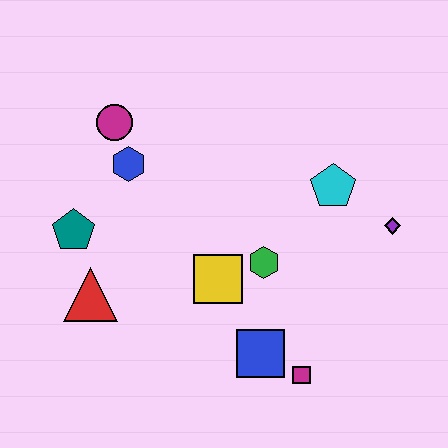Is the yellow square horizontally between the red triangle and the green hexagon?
Yes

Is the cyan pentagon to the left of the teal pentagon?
No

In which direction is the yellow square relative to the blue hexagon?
The yellow square is below the blue hexagon.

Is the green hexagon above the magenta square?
Yes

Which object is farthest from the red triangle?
The purple diamond is farthest from the red triangle.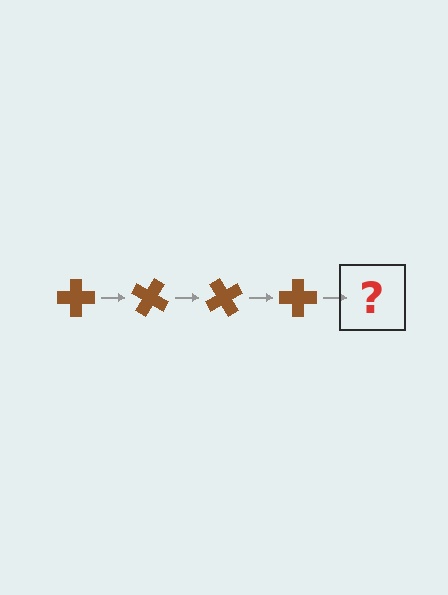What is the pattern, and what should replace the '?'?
The pattern is that the cross rotates 30 degrees each step. The '?' should be a brown cross rotated 120 degrees.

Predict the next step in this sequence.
The next step is a brown cross rotated 120 degrees.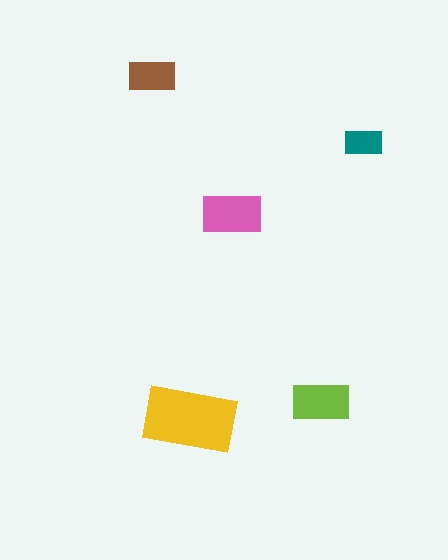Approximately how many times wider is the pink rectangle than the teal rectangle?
About 1.5 times wider.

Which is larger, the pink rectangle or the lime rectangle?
The pink one.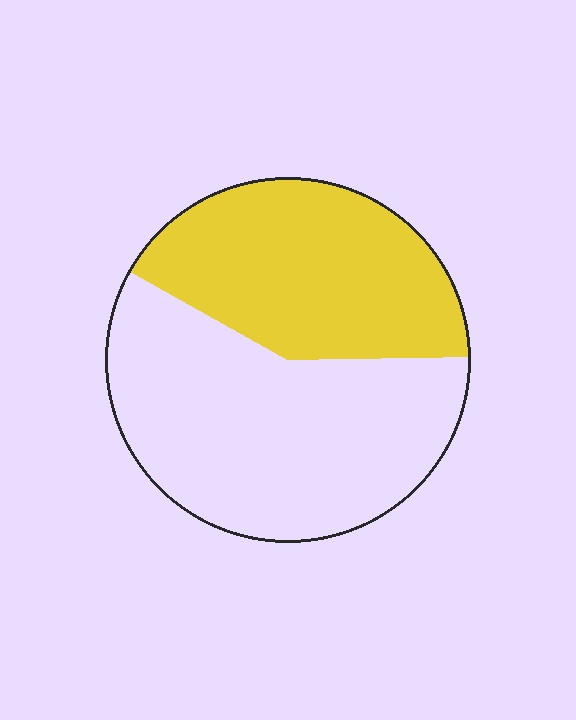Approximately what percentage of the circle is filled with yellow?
Approximately 40%.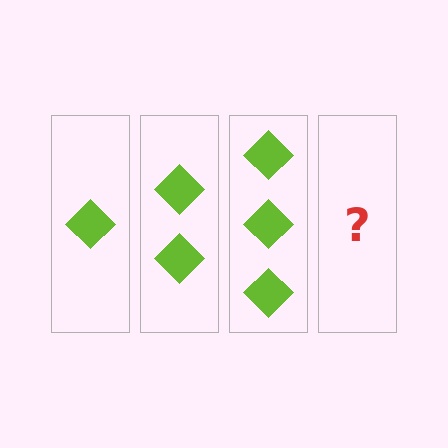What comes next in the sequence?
The next element should be 4 diamonds.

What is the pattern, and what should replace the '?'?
The pattern is that each step adds one more diamond. The '?' should be 4 diamonds.